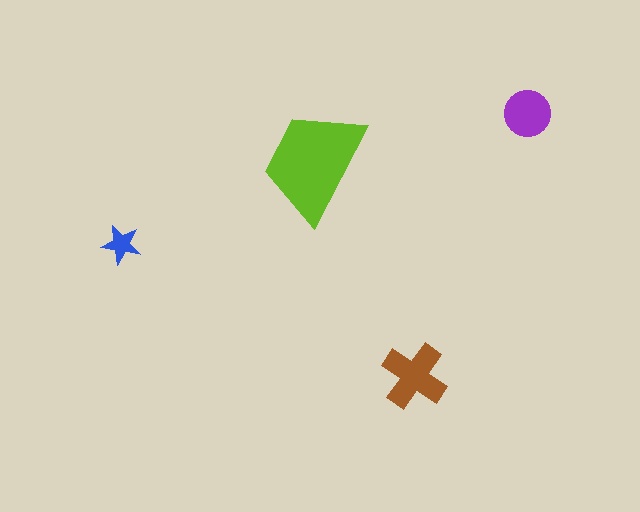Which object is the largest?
The lime trapezoid.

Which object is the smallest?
The blue star.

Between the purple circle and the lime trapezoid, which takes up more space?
The lime trapezoid.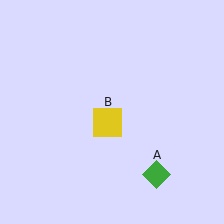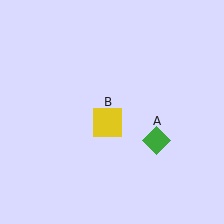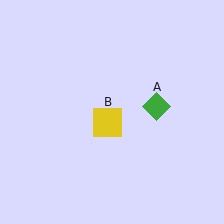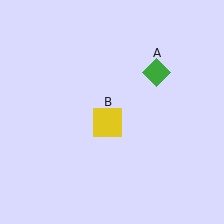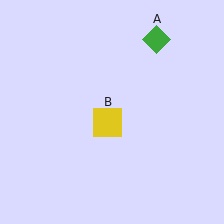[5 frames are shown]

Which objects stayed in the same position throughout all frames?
Yellow square (object B) remained stationary.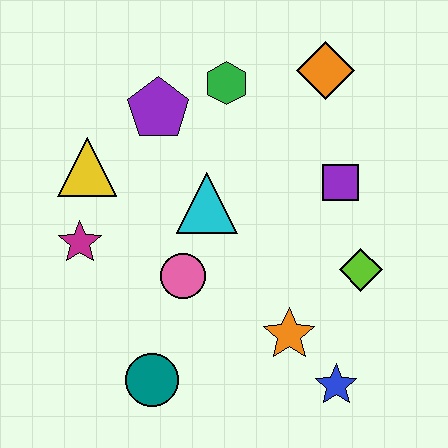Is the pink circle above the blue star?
Yes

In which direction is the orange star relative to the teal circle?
The orange star is to the right of the teal circle.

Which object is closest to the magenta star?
The yellow triangle is closest to the magenta star.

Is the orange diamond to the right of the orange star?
Yes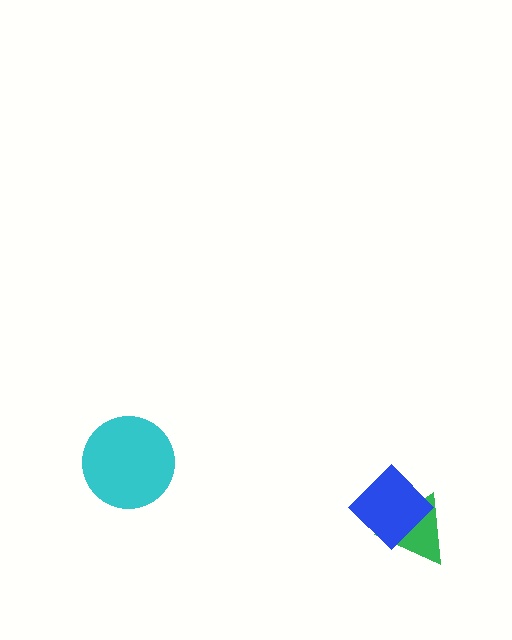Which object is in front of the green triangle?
The blue diamond is in front of the green triangle.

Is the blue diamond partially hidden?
No, no other shape covers it.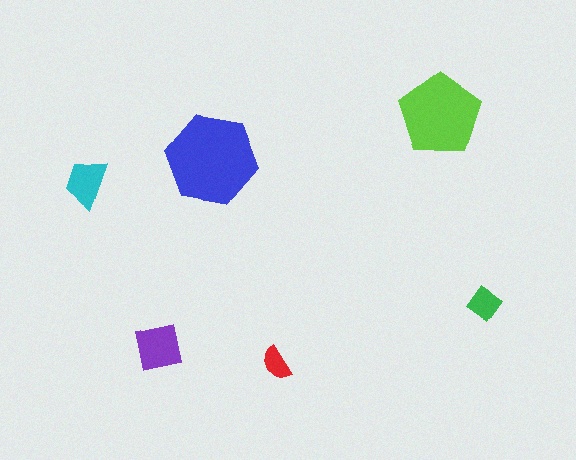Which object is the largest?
The blue hexagon.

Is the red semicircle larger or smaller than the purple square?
Smaller.